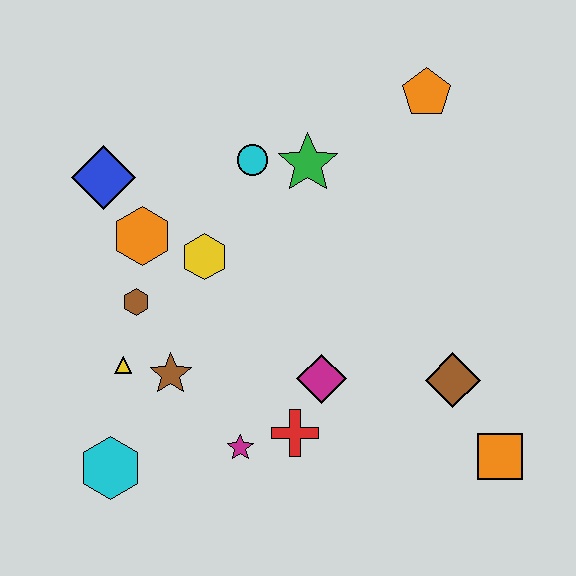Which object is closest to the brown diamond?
The orange square is closest to the brown diamond.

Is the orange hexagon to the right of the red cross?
No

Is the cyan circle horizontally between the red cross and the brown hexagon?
Yes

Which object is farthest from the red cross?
The orange pentagon is farthest from the red cross.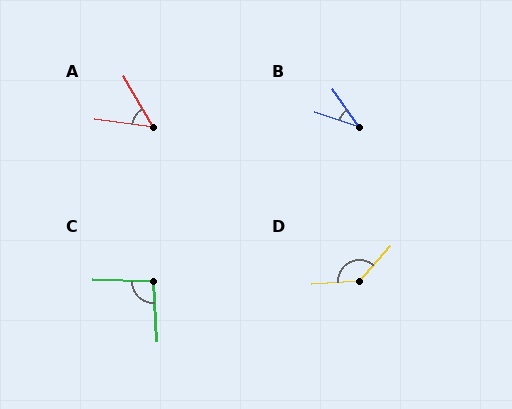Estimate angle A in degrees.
Approximately 51 degrees.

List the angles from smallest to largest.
B (36°), A (51°), C (96°), D (134°).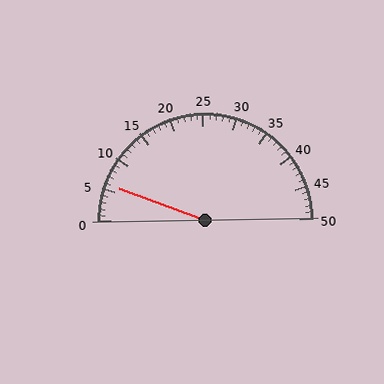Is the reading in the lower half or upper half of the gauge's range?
The reading is in the lower half of the range (0 to 50).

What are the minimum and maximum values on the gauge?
The gauge ranges from 0 to 50.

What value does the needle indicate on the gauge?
The needle indicates approximately 6.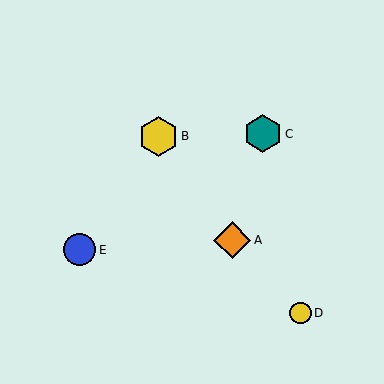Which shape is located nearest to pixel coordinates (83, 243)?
The blue circle (labeled E) at (80, 250) is nearest to that location.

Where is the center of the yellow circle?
The center of the yellow circle is at (300, 313).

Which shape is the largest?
The yellow hexagon (labeled B) is the largest.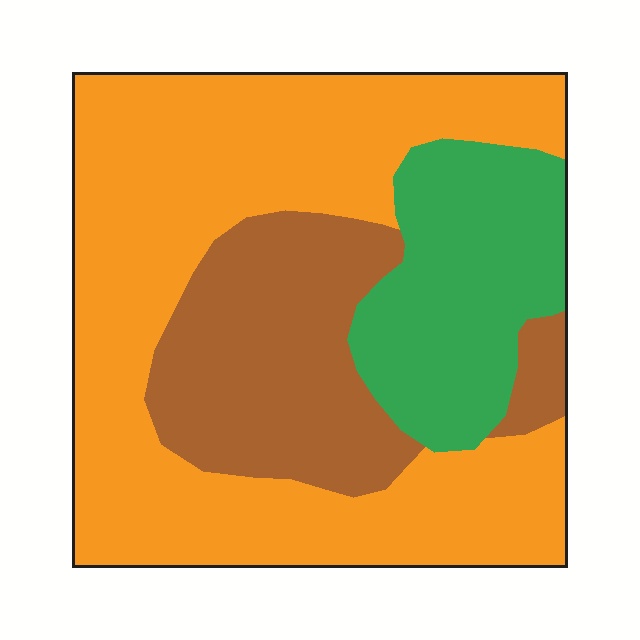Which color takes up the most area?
Orange, at roughly 55%.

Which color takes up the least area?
Green, at roughly 20%.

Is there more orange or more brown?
Orange.